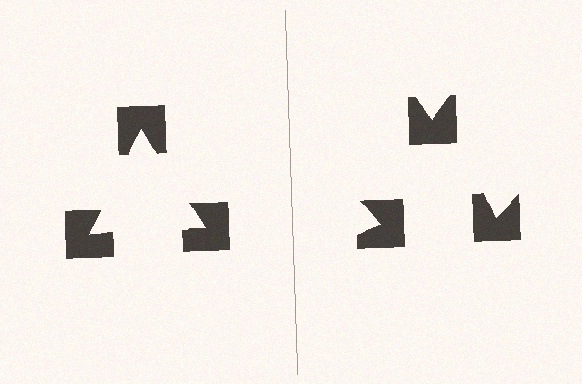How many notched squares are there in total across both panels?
6 — 3 on each side.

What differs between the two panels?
The notched squares are positioned identically on both sides; only the wedge orientations differ. On the left they align to a triangle; on the right they are misaligned.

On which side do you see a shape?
An illusory triangle appears on the left side. On the right side the wedge cuts are rotated, so no coherent shape forms.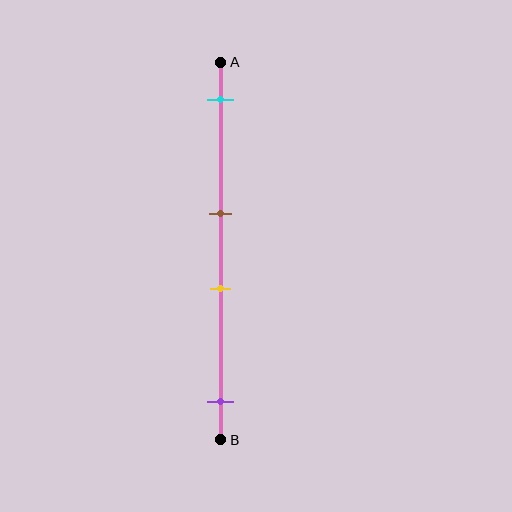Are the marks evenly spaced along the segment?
No, the marks are not evenly spaced.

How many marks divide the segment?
There are 4 marks dividing the segment.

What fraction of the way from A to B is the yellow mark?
The yellow mark is approximately 60% (0.6) of the way from A to B.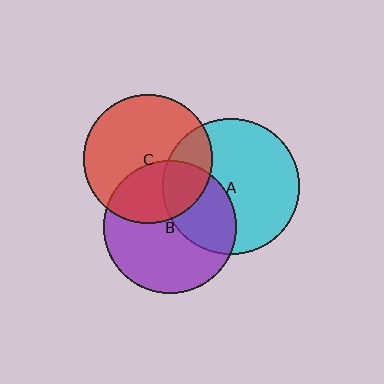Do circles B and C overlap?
Yes.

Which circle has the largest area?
Circle A (cyan).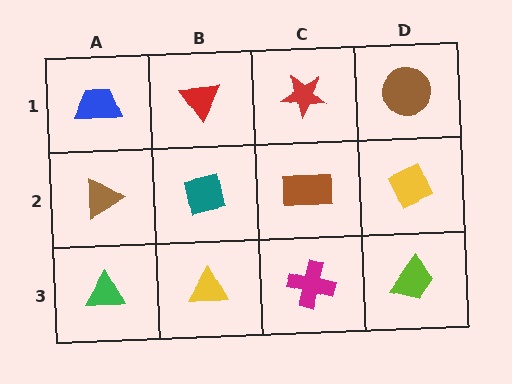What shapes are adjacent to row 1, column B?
A teal square (row 2, column B), a blue trapezoid (row 1, column A), a red star (row 1, column C).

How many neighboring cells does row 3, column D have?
2.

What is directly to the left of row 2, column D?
A brown rectangle.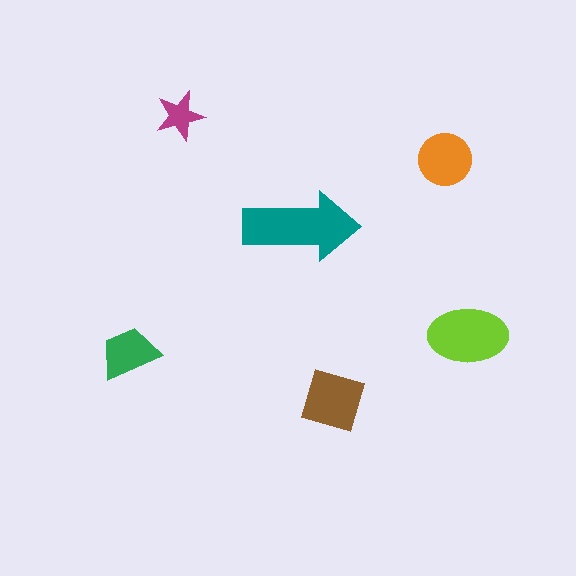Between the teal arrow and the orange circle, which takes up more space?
The teal arrow.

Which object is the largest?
The teal arrow.